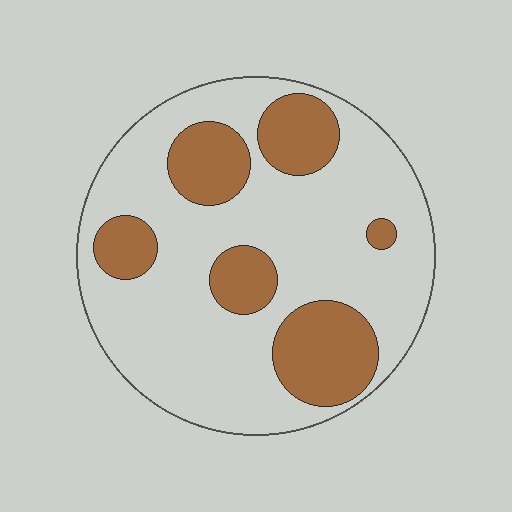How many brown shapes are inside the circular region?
6.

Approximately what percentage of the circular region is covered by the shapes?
Approximately 25%.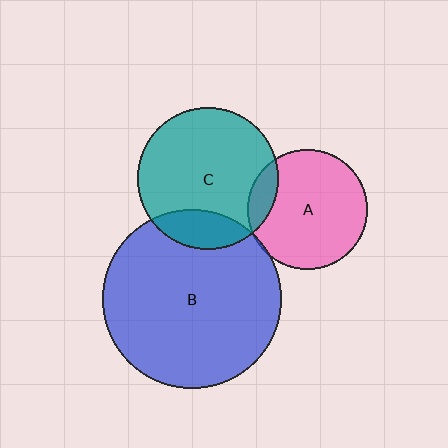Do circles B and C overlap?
Yes.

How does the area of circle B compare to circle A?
Approximately 2.2 times.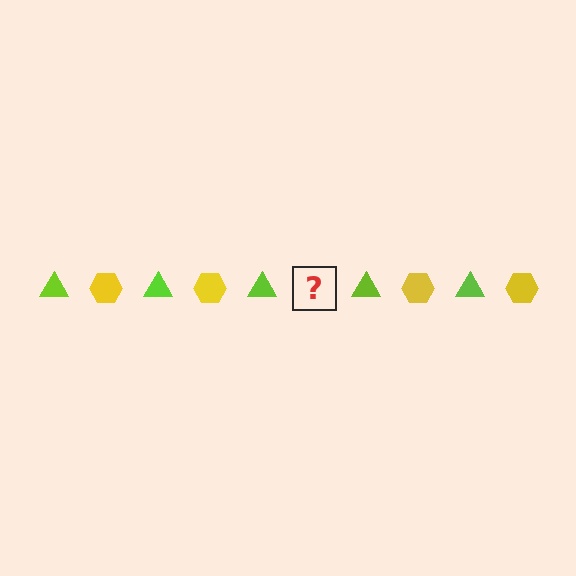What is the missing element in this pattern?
The missing element is a yellow hexagon.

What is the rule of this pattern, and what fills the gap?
The rule is that the pattern alternates between lime triangle and yellow hexagon. The gap should be filled with a yellow hexagon.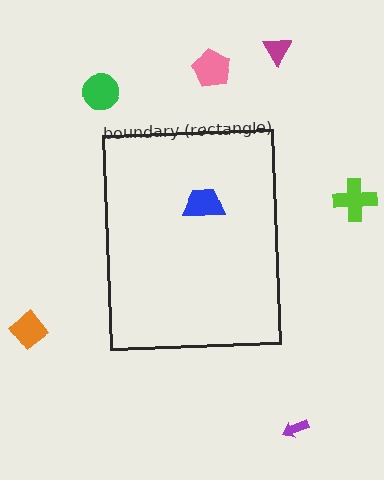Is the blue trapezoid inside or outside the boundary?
Inside.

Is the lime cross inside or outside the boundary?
Outside.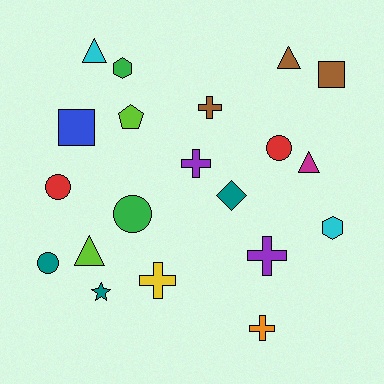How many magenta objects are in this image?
There is 1 magenta object.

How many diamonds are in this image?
There is 1 diamond.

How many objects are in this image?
There are 20 objects.